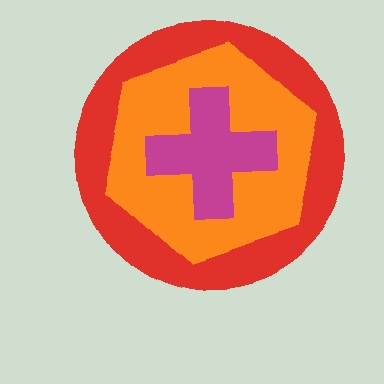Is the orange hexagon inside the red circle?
Yes.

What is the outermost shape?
The red circle.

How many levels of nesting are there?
3.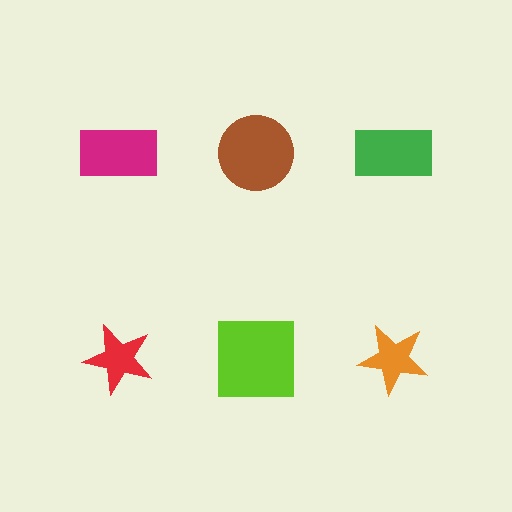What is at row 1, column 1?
A magenta rectangle.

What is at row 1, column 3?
A green rectangle.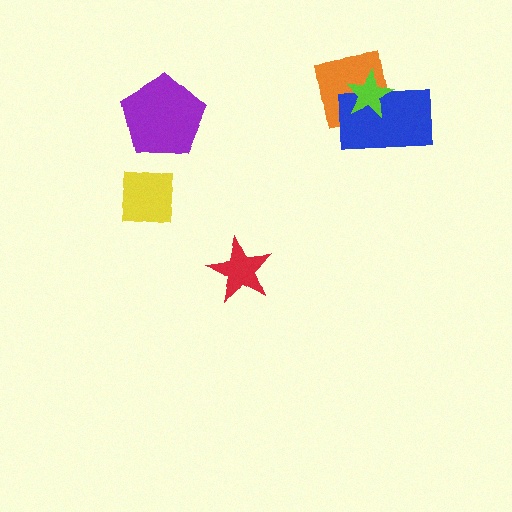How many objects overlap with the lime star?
2 objects overlap with the lime star.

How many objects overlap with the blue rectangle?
2 objects overlap with the blue rectangle.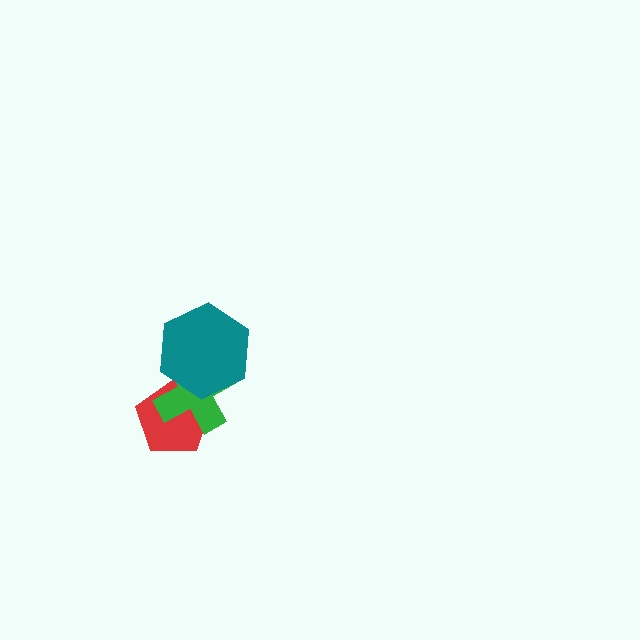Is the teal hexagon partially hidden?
No, no other shape covers it.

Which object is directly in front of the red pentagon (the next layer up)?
The green cross is directly in front of the red pentagon.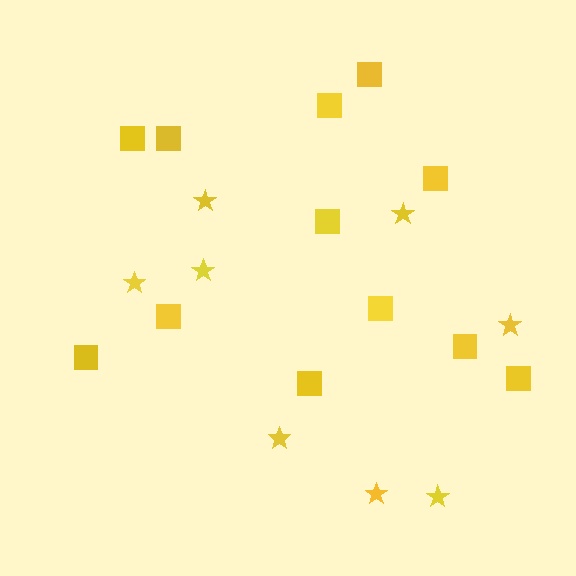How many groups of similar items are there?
There are 2 groups: one group of stars (8) and one group of squares (12).